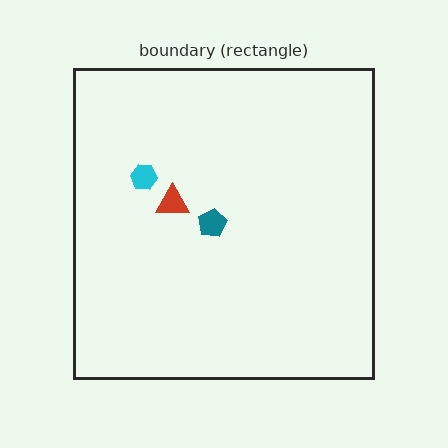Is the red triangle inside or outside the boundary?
Inside.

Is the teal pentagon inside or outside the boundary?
Inside.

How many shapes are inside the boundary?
3 inside, 0 outside.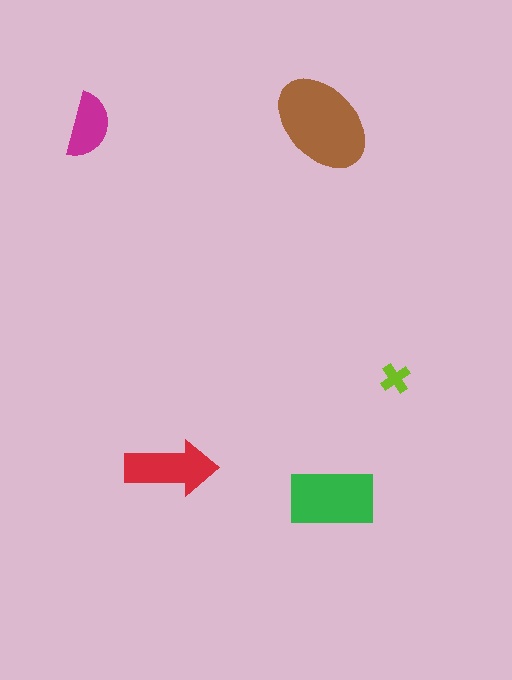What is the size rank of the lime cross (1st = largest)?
5th.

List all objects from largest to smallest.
The brown ellipse, the green rectangle, the red arrow, the magenta semicircle, the lime cross.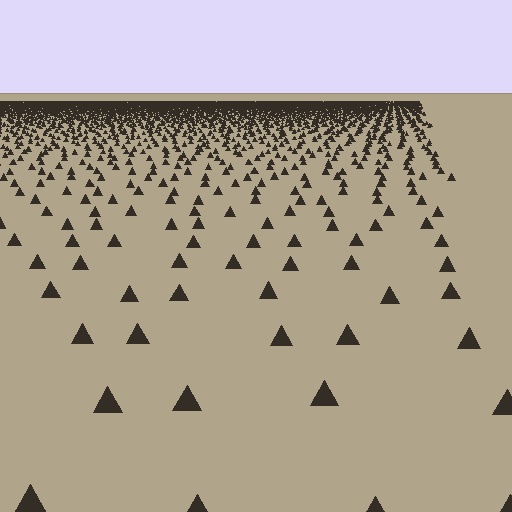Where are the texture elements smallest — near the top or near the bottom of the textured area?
Near the top.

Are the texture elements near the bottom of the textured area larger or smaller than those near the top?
Larger. Near the bottom, elements are closer to the viewer and appear at a bigger on-screen size.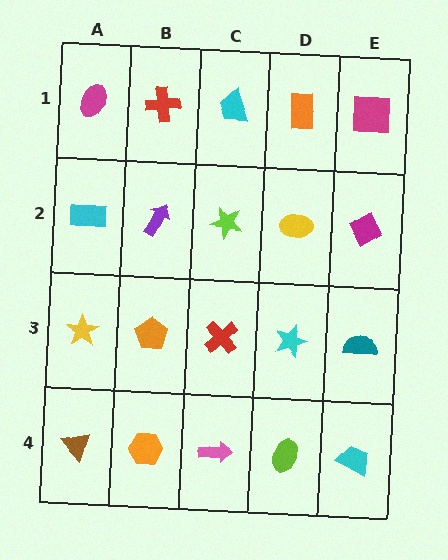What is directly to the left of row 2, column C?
A purple arrow.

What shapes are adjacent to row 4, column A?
A yellow star (row 3, column A), an orange hexagon (row 4, column B).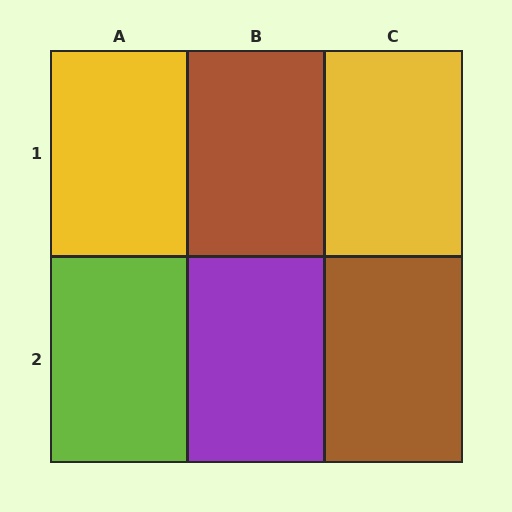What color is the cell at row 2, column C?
Brown.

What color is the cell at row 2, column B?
Purple.